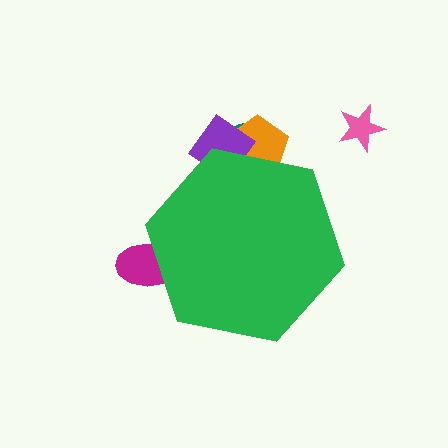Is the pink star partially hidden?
No, the pink star is fully visible.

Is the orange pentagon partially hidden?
Yes, the orange pentagon is partially hidden behind the green hexagon.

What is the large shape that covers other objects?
A green hexagon.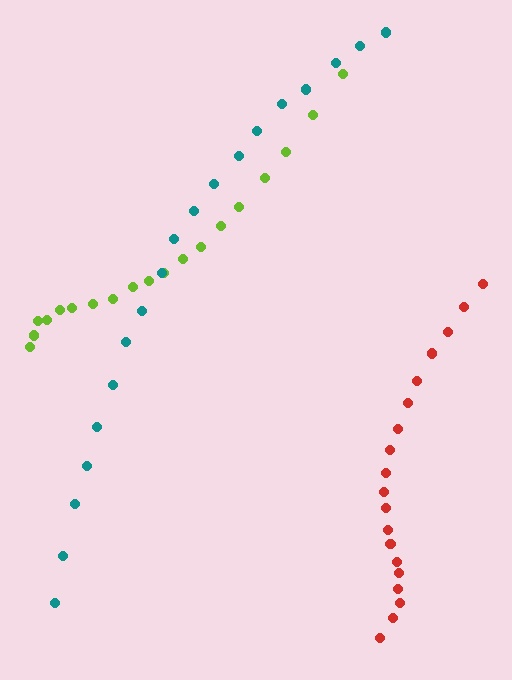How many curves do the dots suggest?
There are 3 distinct paths.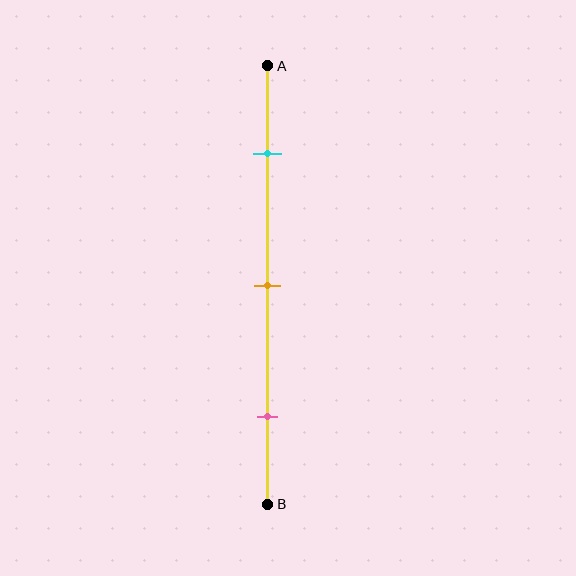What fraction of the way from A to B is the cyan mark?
The cyan mark is approximately 20% (0.2) of the way from A to B.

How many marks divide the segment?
There are 3 marks dividing the segment.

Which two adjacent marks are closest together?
The cyan and orange marks are the closest adjacent pair.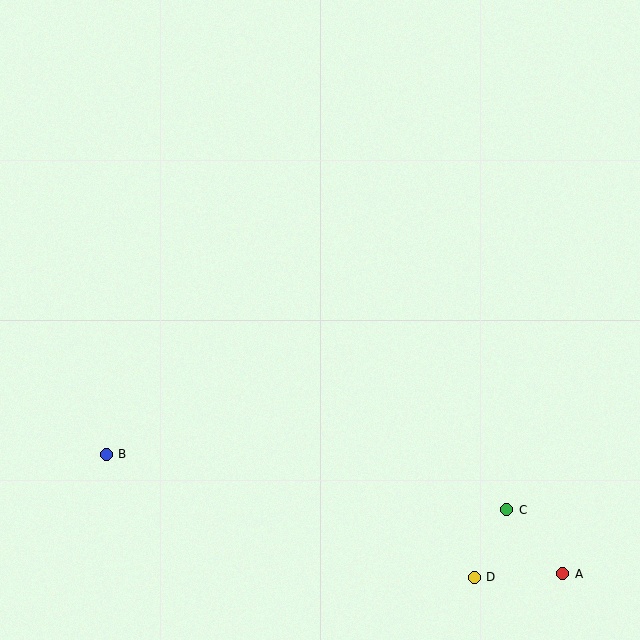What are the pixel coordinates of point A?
Point A is at (563, 574).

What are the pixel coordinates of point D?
Point D is at (474, 577).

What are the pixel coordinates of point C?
Point C is at (507, 510).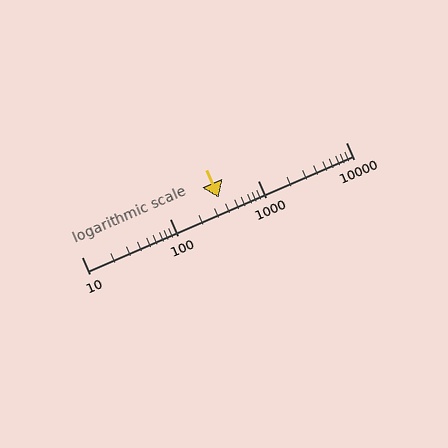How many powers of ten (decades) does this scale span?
The scale spans 3 decades, from 10 to 10000.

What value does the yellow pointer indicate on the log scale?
The pointer indicates approximately 360.